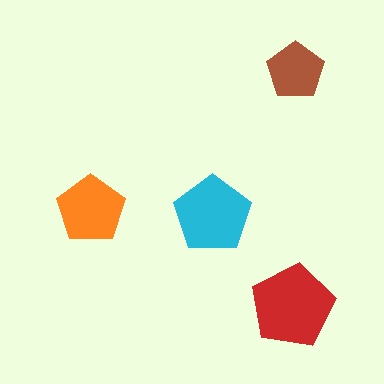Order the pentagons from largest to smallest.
the red one, the cyan one, the orange one, the brown one.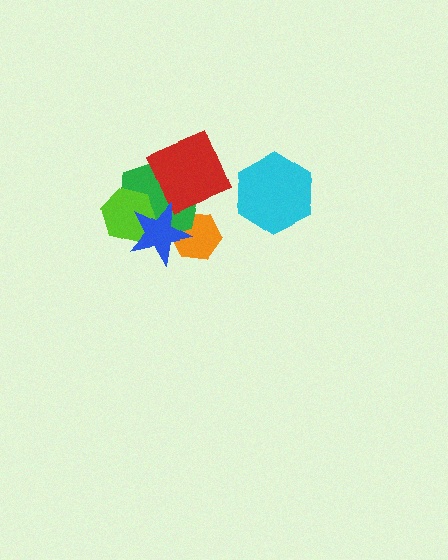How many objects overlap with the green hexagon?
4 objects overlap with the green hexagon.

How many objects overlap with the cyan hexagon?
0 objects overlap with the cyan hexagon.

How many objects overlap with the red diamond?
2 objects overlap with the red diamond.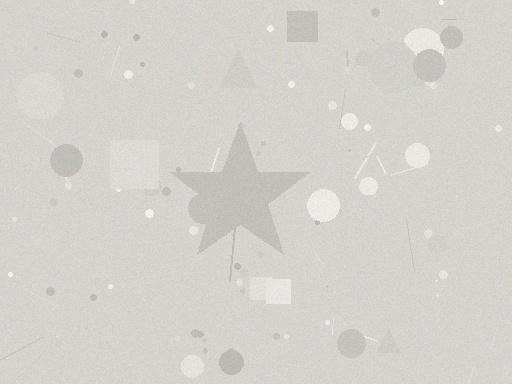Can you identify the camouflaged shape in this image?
The camouflaged shape is a star.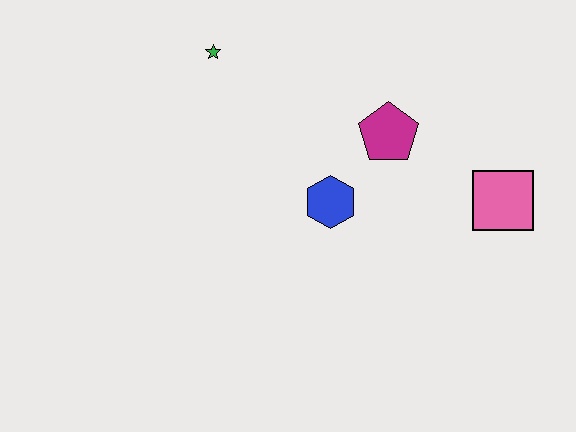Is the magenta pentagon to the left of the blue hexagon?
No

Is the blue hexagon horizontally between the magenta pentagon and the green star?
Yes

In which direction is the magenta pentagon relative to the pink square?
The magenta pentagon is to the left of the pink square.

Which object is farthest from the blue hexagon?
The green star is farthest from the blue hexagon.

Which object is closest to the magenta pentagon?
The blue hexagon is closest to the magenta pentagon.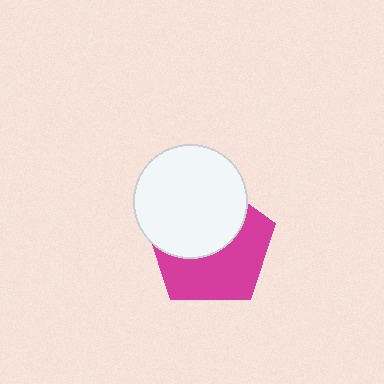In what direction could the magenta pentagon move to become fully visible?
The magenta pentagon could move down. That would shift it out from behind the white circle entirely.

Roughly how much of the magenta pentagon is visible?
About half of it is visible (roughly 52%).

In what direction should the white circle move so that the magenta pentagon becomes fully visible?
The white circle should move up. That is the shortest direction to clear the overlap and leave the magenta pentagon fully visible.